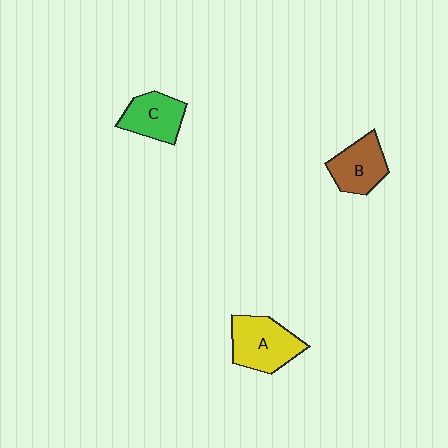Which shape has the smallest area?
Shape C (green).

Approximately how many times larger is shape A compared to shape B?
Approximately 1.3 times.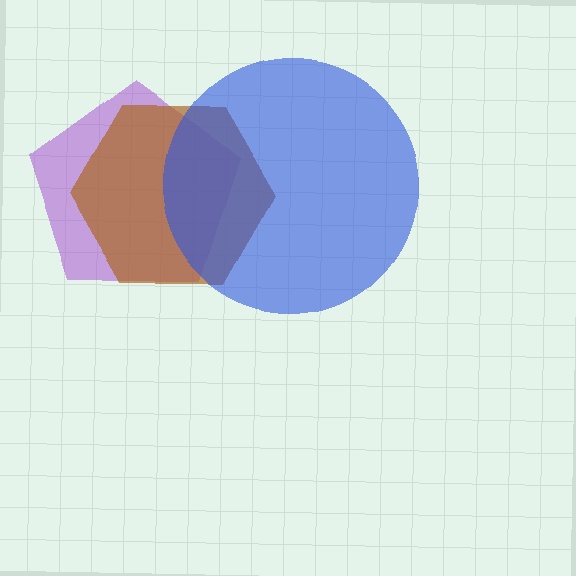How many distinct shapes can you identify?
There are 3 distinct shapes: a purple pentagon, a brown hexagon, a blue circle.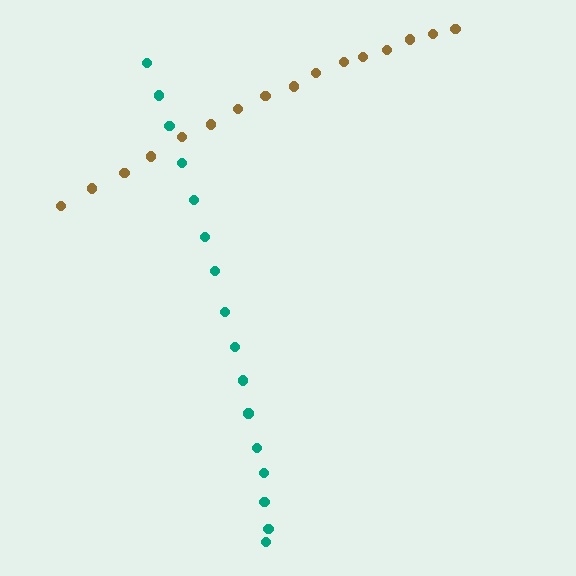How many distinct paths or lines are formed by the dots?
There are 2 distinct paths.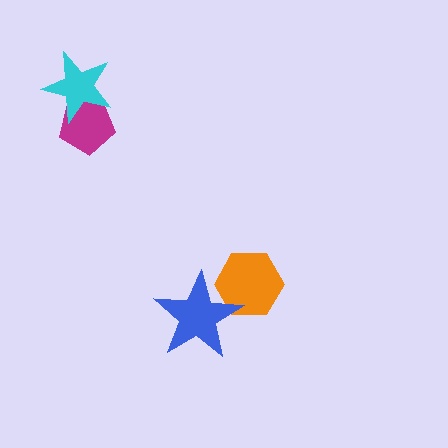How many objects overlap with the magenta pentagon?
1 object overlaps with the magenta pentagon.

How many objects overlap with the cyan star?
1 object overlaps with the cyan star.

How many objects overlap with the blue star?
1 object overlaps with the blue star.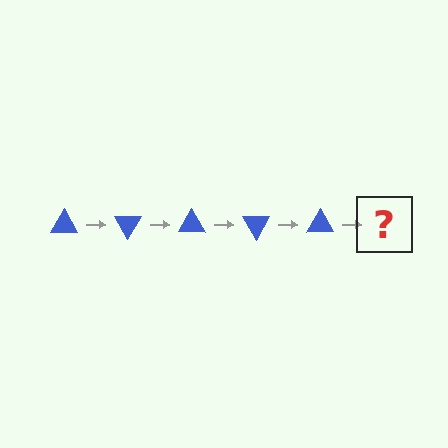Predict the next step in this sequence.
The next step is a blue triangle rotated 300 degrees.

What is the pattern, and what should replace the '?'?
The pattern is that the triangle rotates 60 degrees each step. The '?' should be a blue triangle rotated 300 degrees.